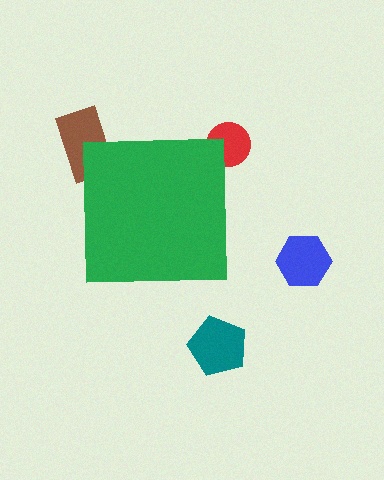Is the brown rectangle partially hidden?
Yes, the brown rectangle is partially hidden behind the green square.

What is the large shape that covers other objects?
A green square.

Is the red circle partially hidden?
Yes, the red circle is partially hidden behind the green square.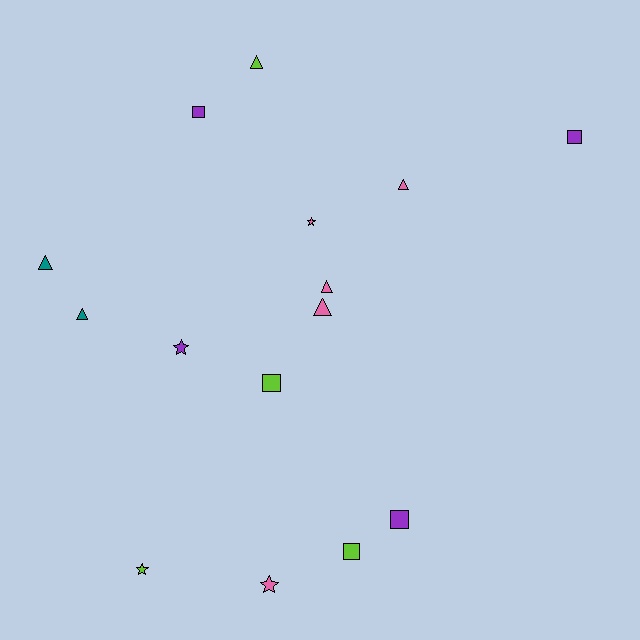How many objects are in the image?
There are 15 objects.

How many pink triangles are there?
There are 3 pink triangles.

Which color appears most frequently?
Pink, with 5 objects.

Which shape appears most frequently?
Triangle, with 6 objects.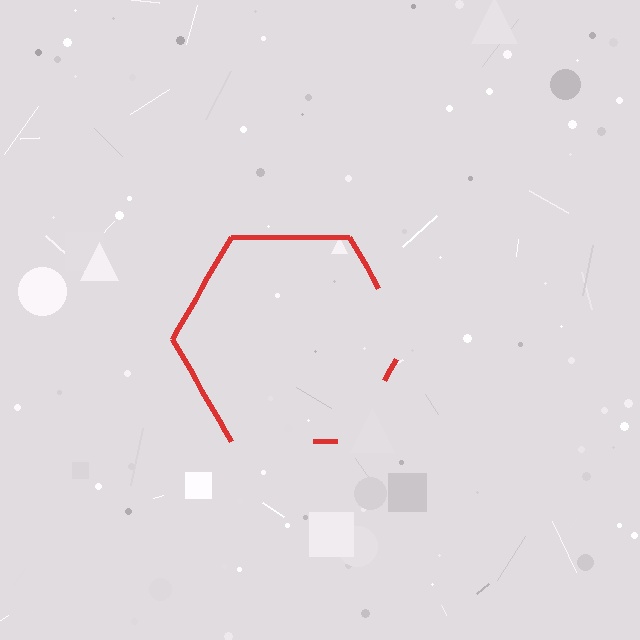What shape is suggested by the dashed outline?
The dashed outline suggests a hexagon.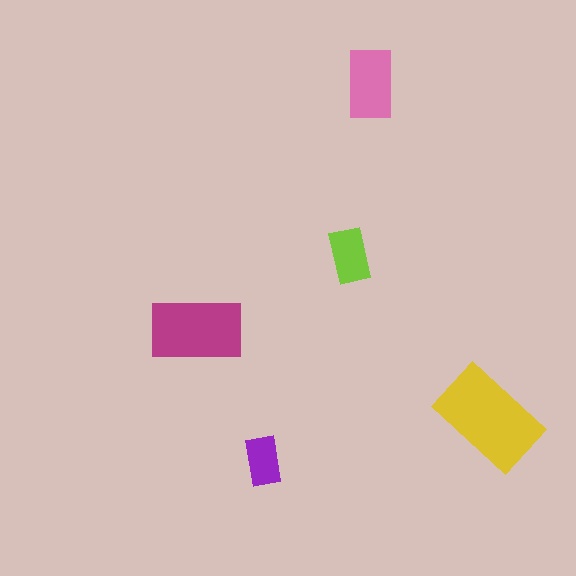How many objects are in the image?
There are 5 objects in the image.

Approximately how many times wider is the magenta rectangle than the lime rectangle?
About 1.5 times wider.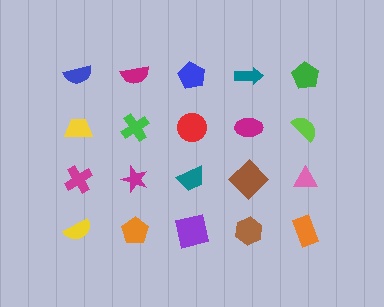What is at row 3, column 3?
A teal trapezoid.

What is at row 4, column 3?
A purple square.